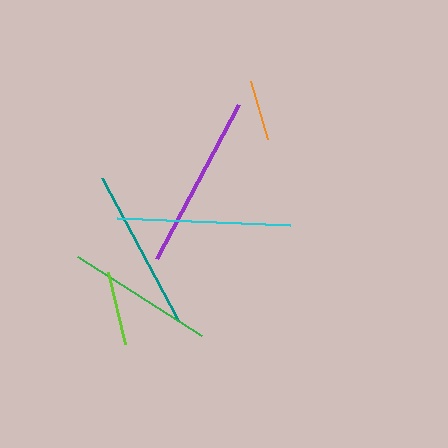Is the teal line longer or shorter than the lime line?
The teal line is longer than the lime line.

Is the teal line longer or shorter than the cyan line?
The cyan line is longer than the teal line.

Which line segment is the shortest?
The orange line is the shortest at approximately 61 pixels.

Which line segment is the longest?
The purple line is the longest at approximately 174 pixels.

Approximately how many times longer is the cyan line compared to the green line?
The cyan line is approximately 1.2 times the length of the green line.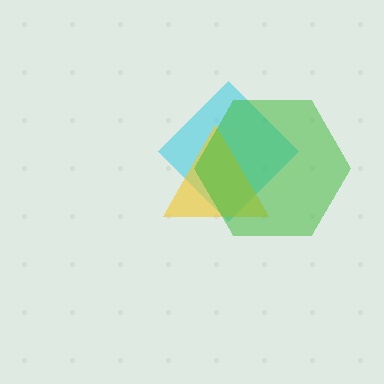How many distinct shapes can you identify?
There are 3 distinct shapes: a cyan diamond, a yellow triangle, a green hexagon.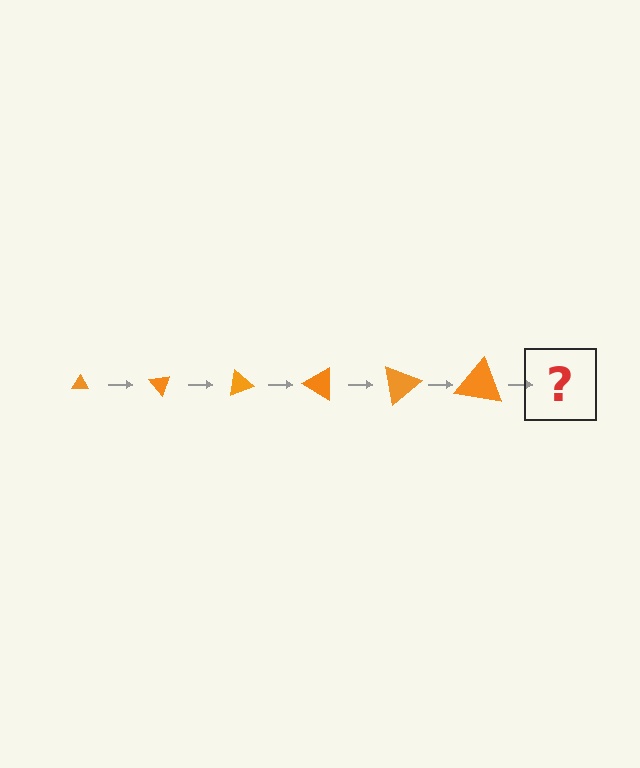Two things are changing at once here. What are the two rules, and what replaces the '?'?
The two rules are that the triangle grows larger each step and it rotates 50 degrees each step. The '?' should be a triangle, larger than the previous one and rotated 300 degrees from the start.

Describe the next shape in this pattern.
It should be a triangle, larger than the previous one and rotated 300 degrees from the start.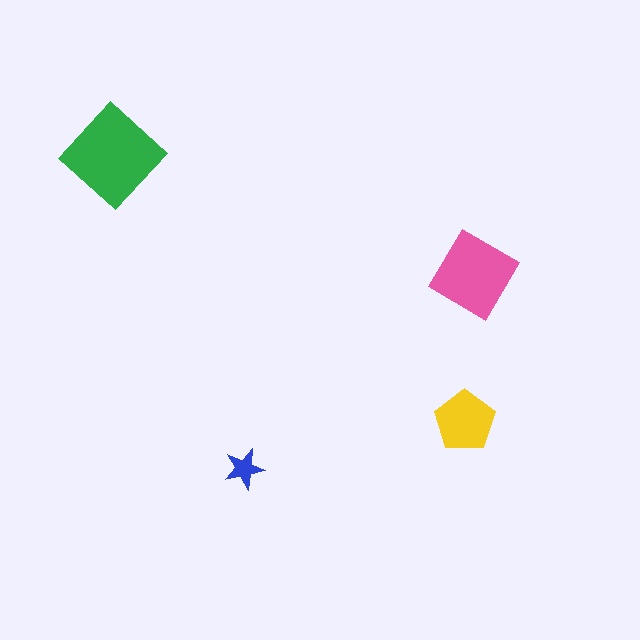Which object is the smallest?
The blue star.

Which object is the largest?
The green diamond.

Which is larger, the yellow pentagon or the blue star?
The yellow pentagon.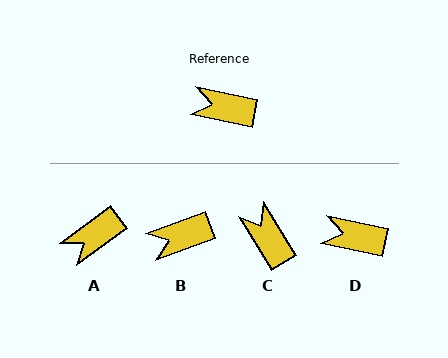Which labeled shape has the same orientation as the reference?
D.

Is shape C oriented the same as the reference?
No, it is off by about 47 degrees.